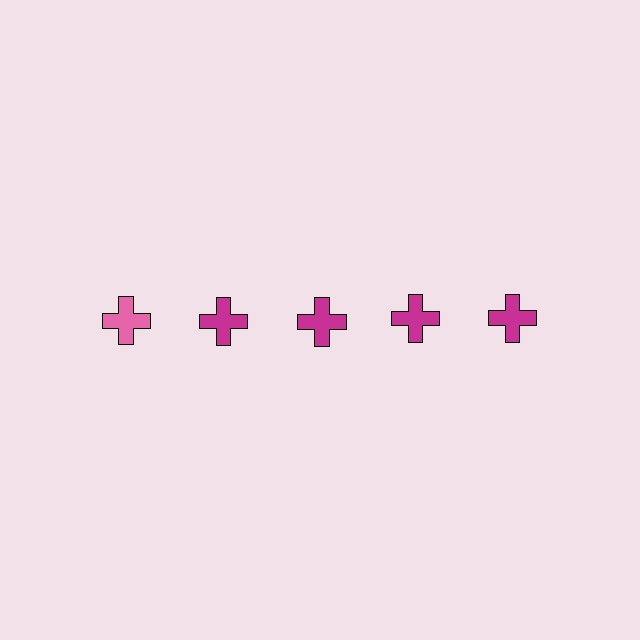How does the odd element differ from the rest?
It has a different color: pink instead of magenta.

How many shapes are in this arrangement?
There are 5 shapes arranged in a grid pattern.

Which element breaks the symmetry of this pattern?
The pink cross in the top row, leftmost column breaks the symmetry. All other shapes are magenta crosses.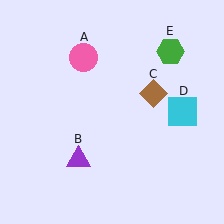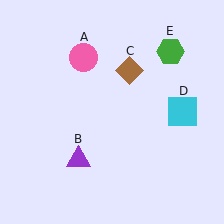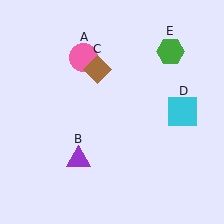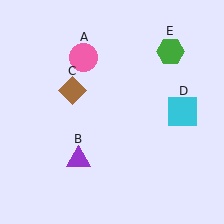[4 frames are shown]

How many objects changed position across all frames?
1 object changed position: brown diamond (object C).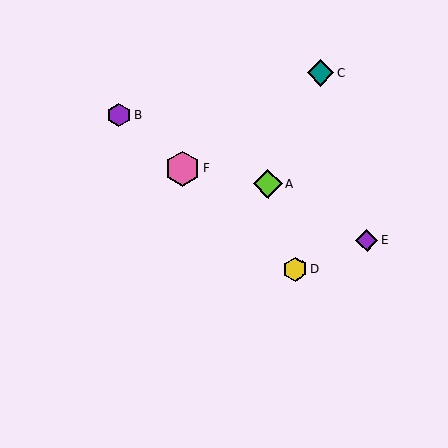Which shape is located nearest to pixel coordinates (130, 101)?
The purple hexagon (labeled B) at (119, 115) is nearest to that location.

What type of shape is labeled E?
Shape E is a purple diamond.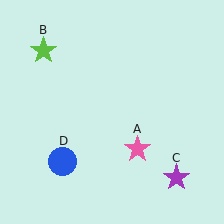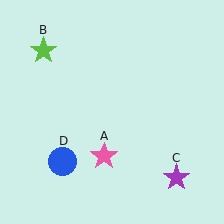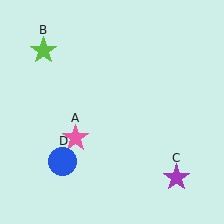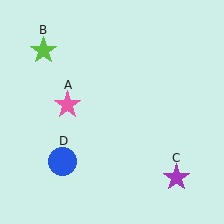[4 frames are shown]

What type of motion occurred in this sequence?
The pink star (object A) rotated clockwise around the center of the scene.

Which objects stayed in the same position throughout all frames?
Lime star (object B) and purple star (object C) and blue circle (object D) remained stationary.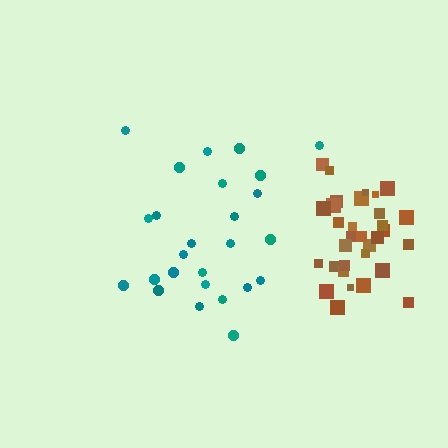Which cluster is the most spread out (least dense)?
Teal.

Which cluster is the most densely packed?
Brown.